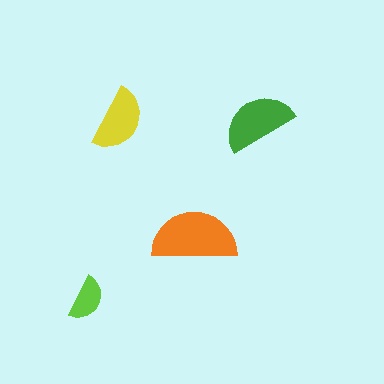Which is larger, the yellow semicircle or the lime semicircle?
The yellow one.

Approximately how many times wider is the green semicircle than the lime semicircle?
About 1.5 times wider.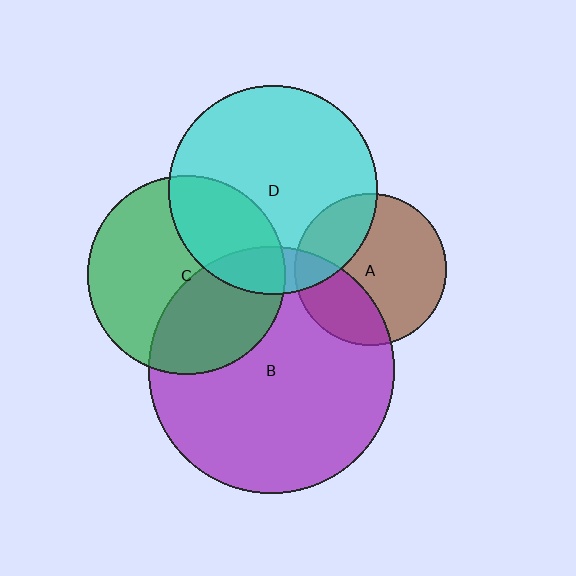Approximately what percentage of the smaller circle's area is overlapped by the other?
Approximately 30%.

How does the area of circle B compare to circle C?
Approximately 1.6 times.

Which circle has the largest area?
Circle B (purple).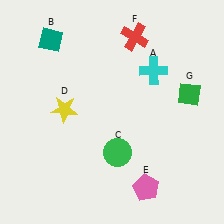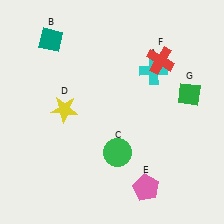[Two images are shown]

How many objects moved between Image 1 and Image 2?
1 object moved between the two images.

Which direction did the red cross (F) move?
The red cross (F) moved right.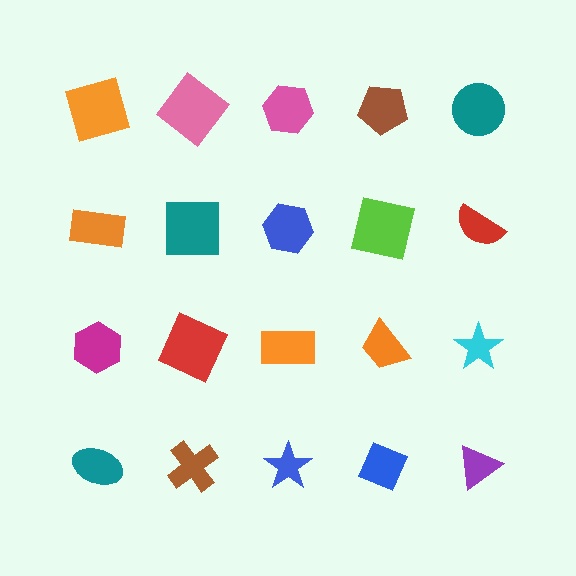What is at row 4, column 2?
A brown cross.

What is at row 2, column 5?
A red semicircle.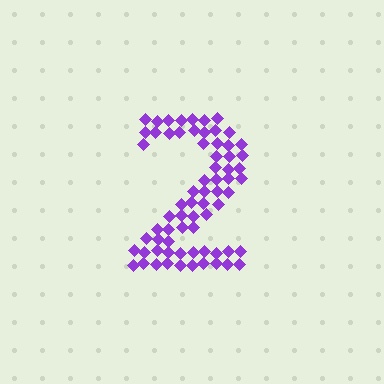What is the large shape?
The large shape is the digit 2.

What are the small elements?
The small elements are diamonds.